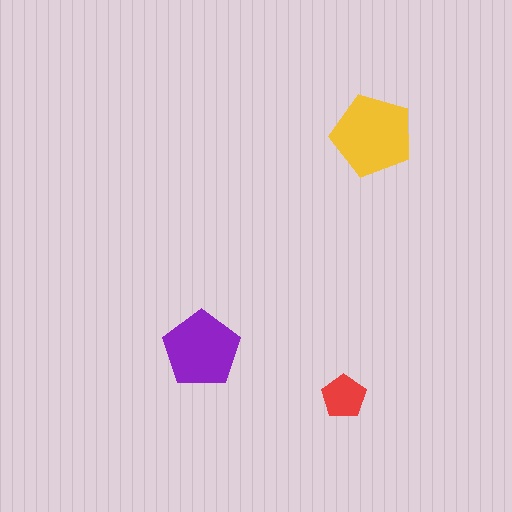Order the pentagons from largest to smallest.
the yellow one, the purple one, the red one.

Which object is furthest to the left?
The purple pentagon is leftmost.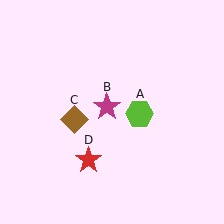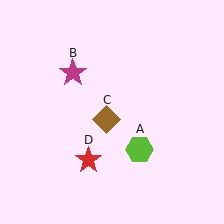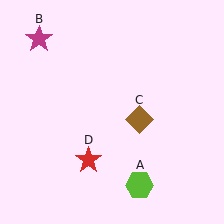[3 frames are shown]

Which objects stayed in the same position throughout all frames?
Red star (object D) remained stationary.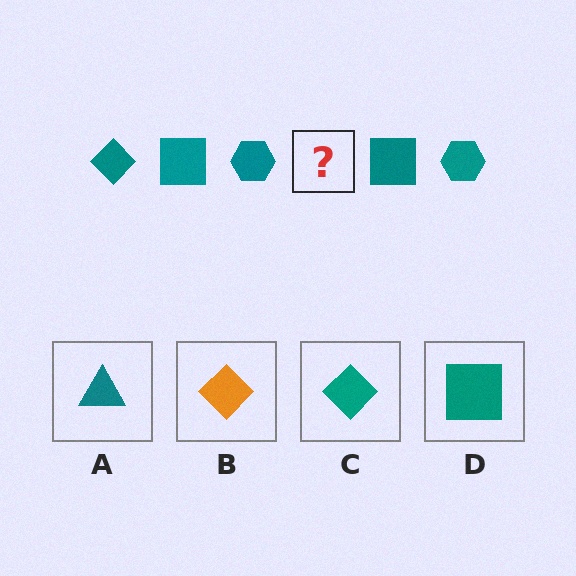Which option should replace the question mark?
Option C.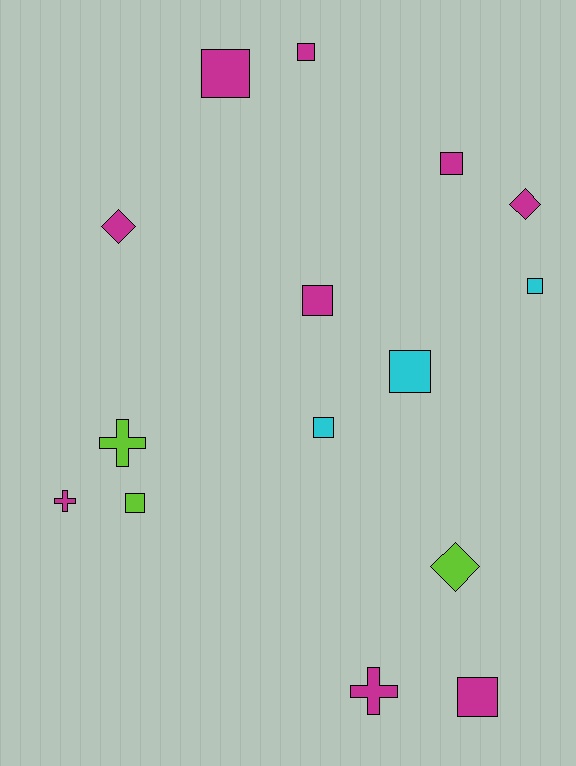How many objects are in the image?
There are 15 objects.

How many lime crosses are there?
There is 1 lime cross.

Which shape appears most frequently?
Square, with 9 objects.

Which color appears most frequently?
Magenta, with 9 objects.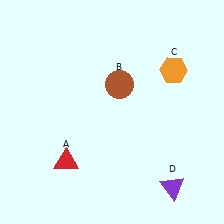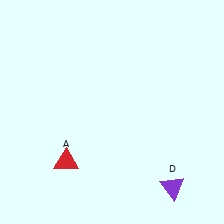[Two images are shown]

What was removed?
The orange hexagon (C), the brown circle (B) were removed in Image 2.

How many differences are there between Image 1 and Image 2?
There are 2 differences between the two images.